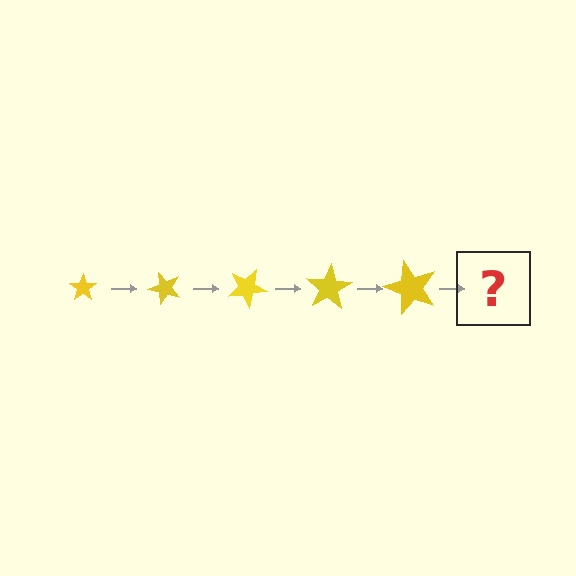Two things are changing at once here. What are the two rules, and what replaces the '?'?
The two rules are that the star grows larger each step and it rotates 50 degrees each step. The '?' should be a star, larger than the previous one and rotated 250 degrees from the start.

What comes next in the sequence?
The next element should be a star, larger than the previous one and rotated 250 degrees from the start.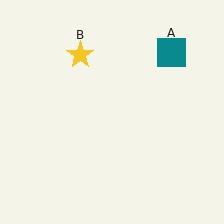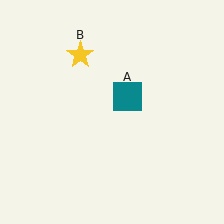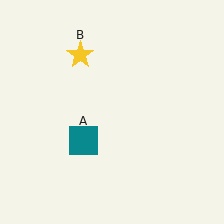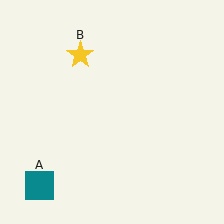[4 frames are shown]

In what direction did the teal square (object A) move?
The teal square (object A) moved down and to the left.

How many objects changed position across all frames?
1 object changed position: teal square (object A).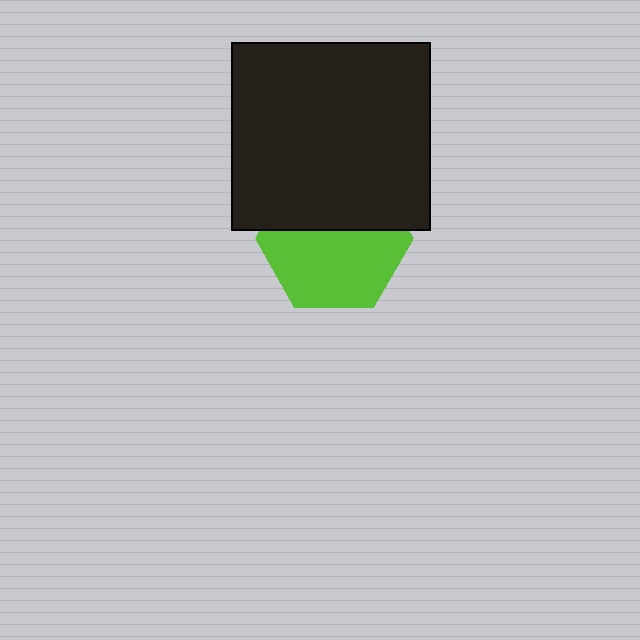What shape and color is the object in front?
The object in front is a black rectangle.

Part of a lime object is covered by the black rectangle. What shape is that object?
It is a hexagon.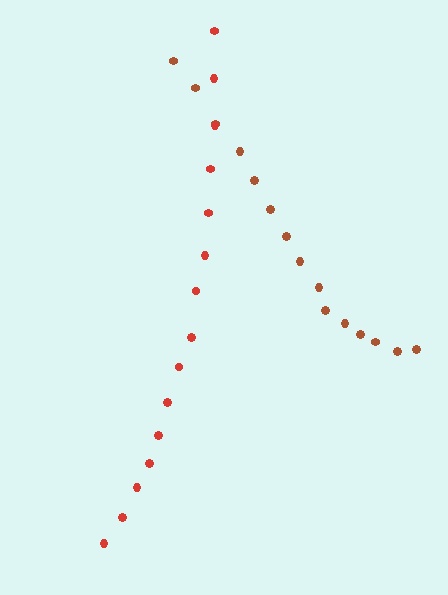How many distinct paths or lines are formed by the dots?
There are 2 distinct paths.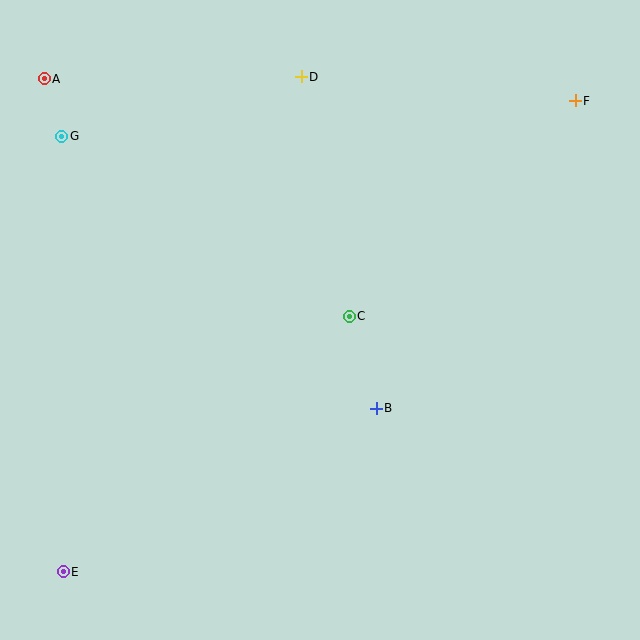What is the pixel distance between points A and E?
The distance between A and E is 493 pixels.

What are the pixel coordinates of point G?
Point G is at (62, 136).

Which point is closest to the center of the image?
Point C at (349, 316) is closest to the center.